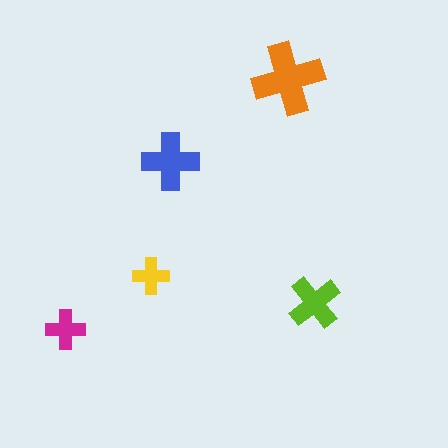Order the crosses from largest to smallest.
the orange one, the blue one, the lime one, the magenta one, the yellow one.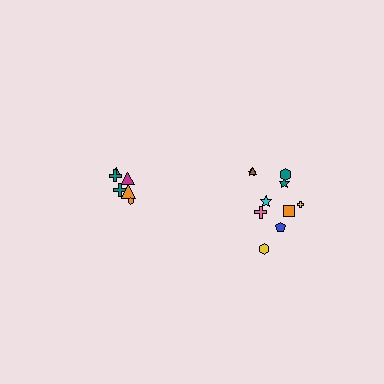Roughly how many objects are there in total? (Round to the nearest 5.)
Roughly 15 objects in total.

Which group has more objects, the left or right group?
The right group.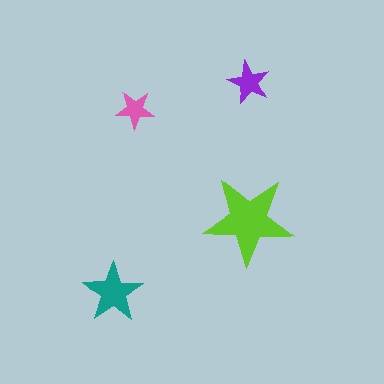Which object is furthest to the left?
The teal star is leftmost.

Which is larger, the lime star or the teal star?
The lime one.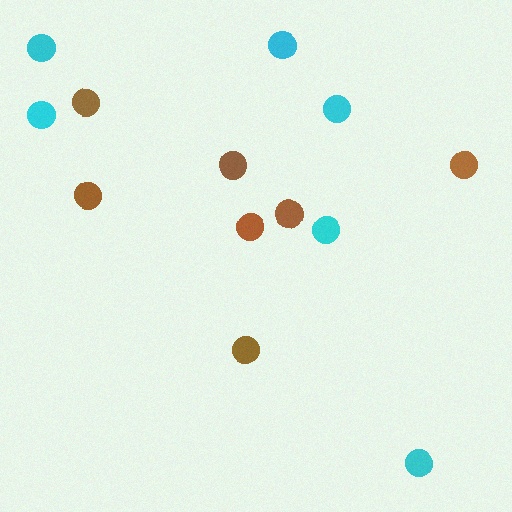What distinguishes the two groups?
There are 2 groups: one group of cyan circles (6) and one group of brown circles (7).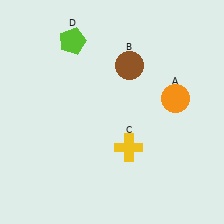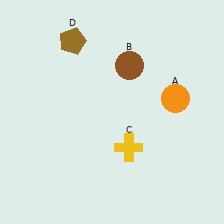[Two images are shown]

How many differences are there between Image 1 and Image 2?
There is 1 difference between the two images.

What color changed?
The pentagon (D) changed from lime in Image 1 to brown in Image 2.